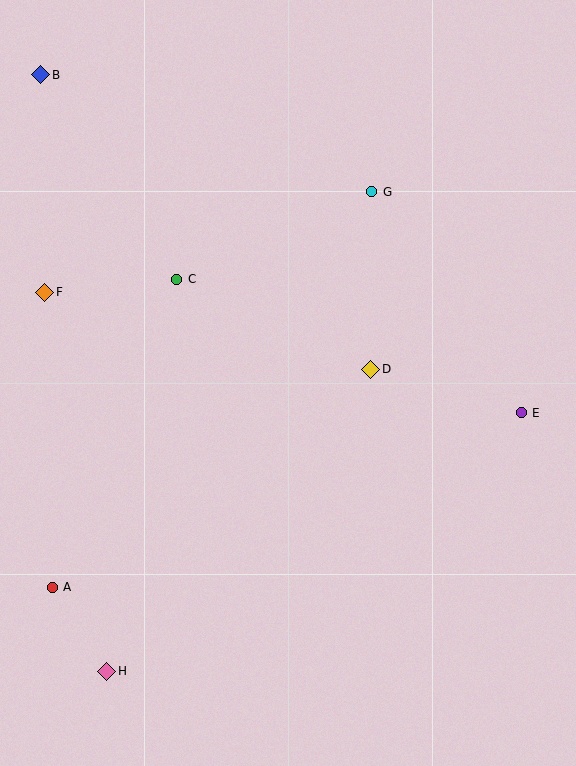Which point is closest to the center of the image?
Point D at (371, 369) is closest to the center.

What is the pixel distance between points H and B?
The distance between H and B is 600 pixels.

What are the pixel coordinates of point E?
Point E is at (521, 413).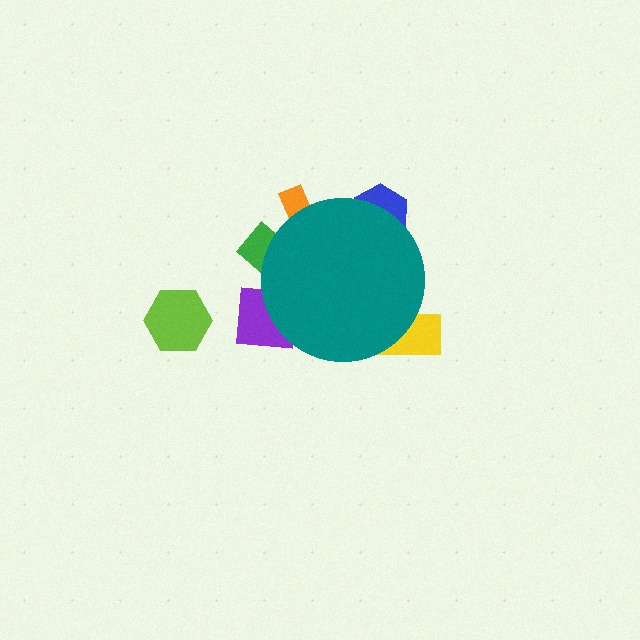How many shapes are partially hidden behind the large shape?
5 shapes are partially hidden.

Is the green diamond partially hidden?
Yes, the green diamond is partially hidden behind the teal circle.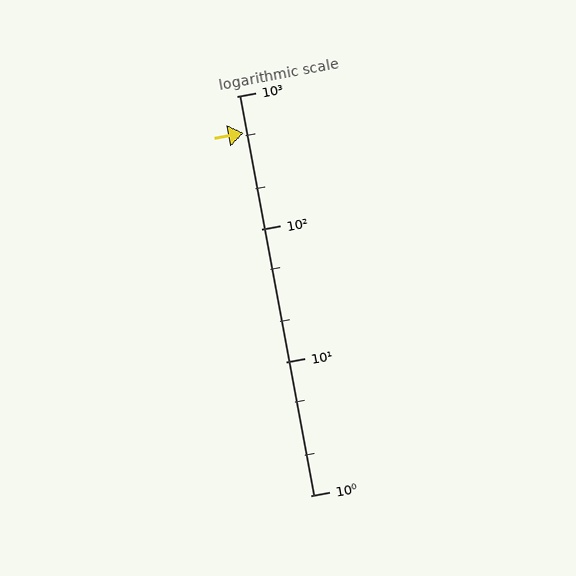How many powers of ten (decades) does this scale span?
The scale spans 3 decades, from 1 to 1000.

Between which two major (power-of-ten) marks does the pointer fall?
The pointer is between 100 and 1000.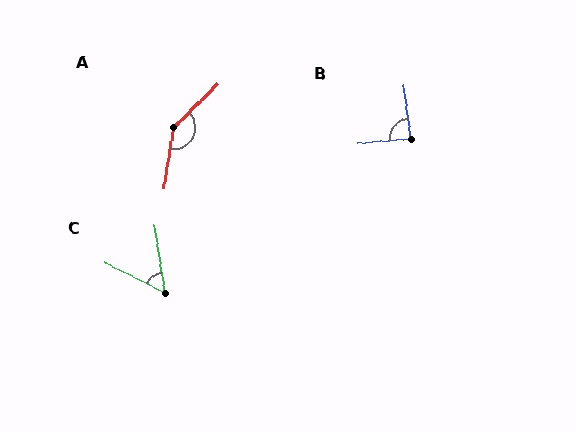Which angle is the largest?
A, at approximately 143 degrees.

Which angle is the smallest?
C, at approximately 54 degrees.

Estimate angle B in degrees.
Approximately 88 degrees.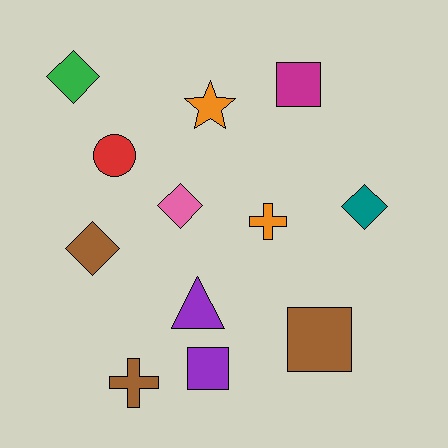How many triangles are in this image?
There is 1 triangle.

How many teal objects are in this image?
There is 1 teal object.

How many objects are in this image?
There are 12 objects.